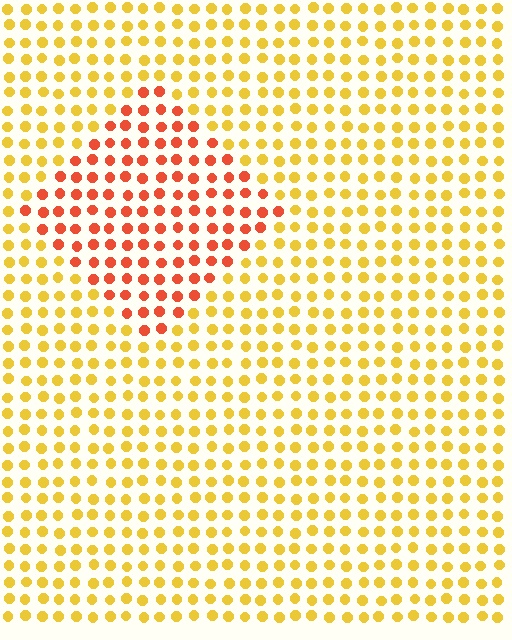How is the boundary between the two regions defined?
The boundary is defined purely by a slight shift in hue (about 41 degrees). Spacing, size, and orientation are identical on both sides.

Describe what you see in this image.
The image is filled with small yellow elements in a uniform arrangement. A diamond-shaped region is visible where the elements are tinted to a slightly different hue, forming a subtle color boundary.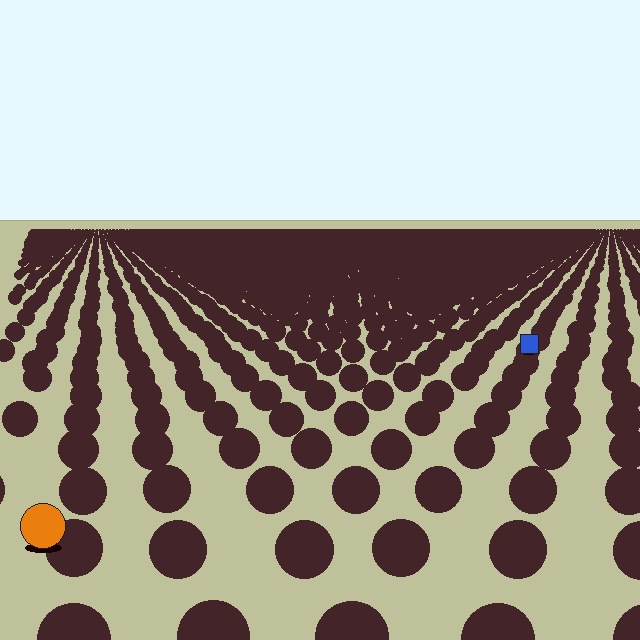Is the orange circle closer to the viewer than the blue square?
Yes. The orange circle is closer — you can tell from the texture gradient: the ground texture is coarser near it.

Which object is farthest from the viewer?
The blue square is farthest from the viewer. It appears smaller and the ground texture around it is denser.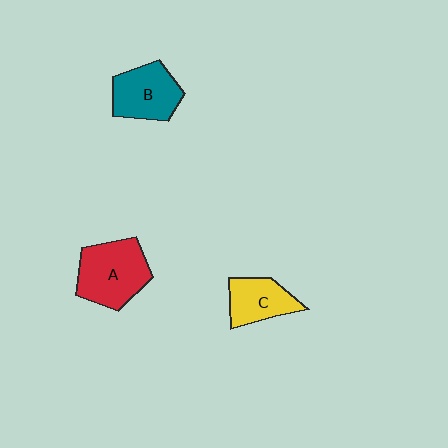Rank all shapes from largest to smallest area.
From largest to smallest: A (red), B (teal), C (yellow).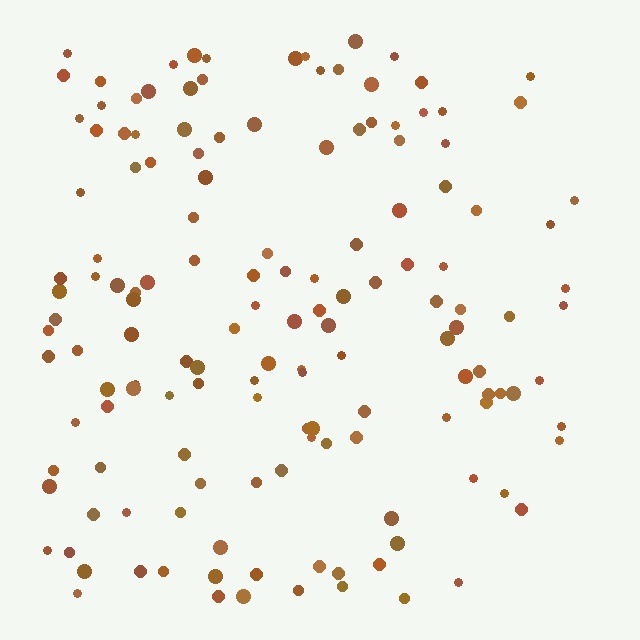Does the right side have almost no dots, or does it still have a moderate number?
Still a moderate number, just noticeably fewer than the left.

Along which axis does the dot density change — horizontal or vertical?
Horizontal.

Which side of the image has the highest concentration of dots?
The left.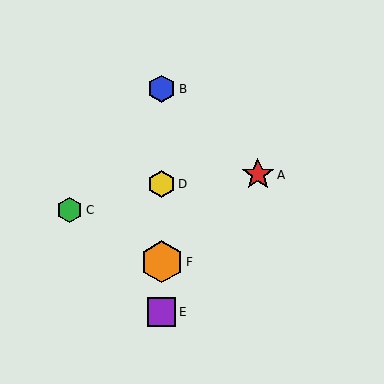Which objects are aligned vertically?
Objects B, D, E, F are aligned vertically.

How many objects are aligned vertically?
4 objects (B, D, E, F) are aligned vertically.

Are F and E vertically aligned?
Yes, both are at x≈162.